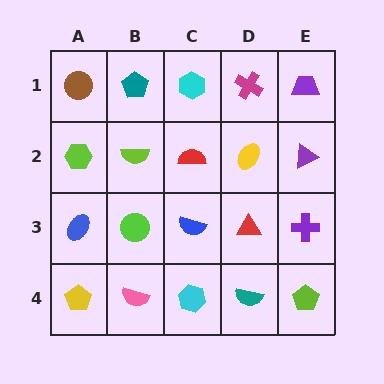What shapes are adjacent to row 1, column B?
A lime semicircle (row 2, column B), a brown circle (row 1, column A), a cyan hexagon (row 1, column C).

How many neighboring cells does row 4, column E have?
2.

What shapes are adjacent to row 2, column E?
A purple trapezoid (row 1, column E), a purple cross (row 3, column E), a yellow ellipse (row 2, column D).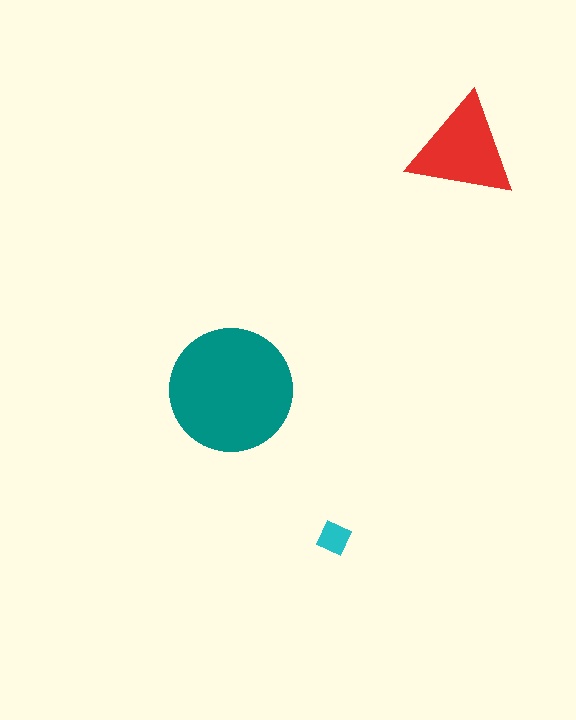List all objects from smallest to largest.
The cyan diamond, the red triangle, the teal circle.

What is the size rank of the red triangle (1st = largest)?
2nd.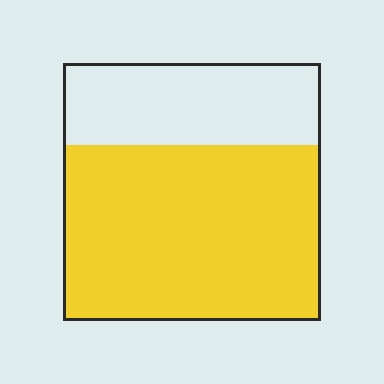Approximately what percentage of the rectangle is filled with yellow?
Approximately 70%.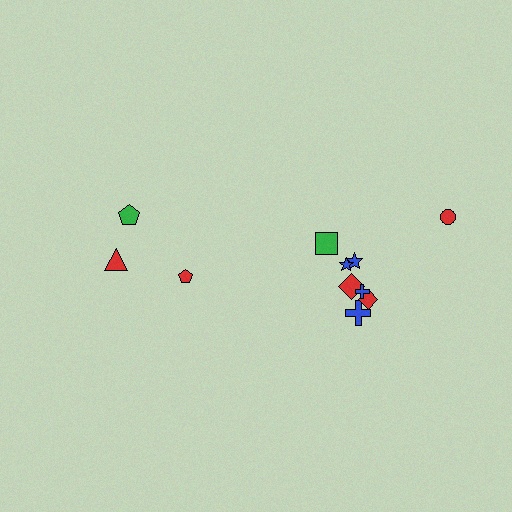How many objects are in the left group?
There are 3 objects.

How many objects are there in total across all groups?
There are 11 objects.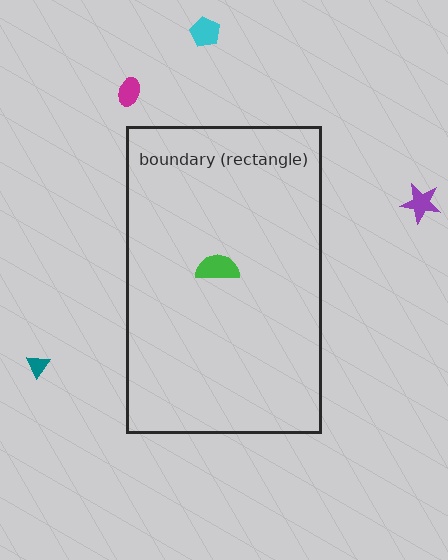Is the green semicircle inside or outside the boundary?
Inside.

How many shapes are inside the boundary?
1 inside, 4 outside.